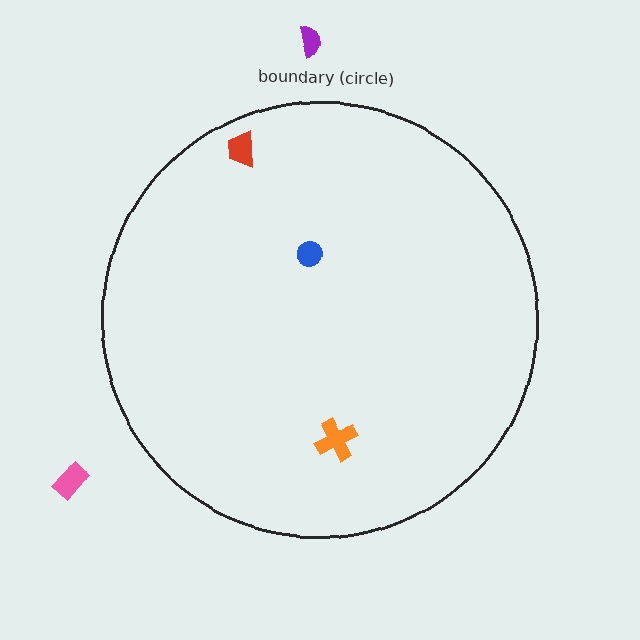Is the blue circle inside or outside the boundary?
Inside.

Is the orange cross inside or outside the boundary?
Inside.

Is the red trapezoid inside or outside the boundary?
Inside.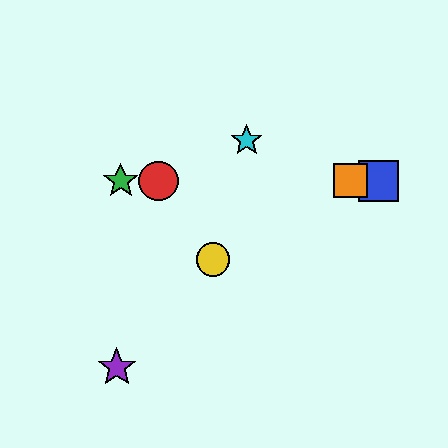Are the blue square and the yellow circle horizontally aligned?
No, the blue square is at y≈181 and the yellow circle is at y≈259.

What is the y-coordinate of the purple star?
The purple star is at y≈367.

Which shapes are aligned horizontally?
The red circle, the blue square, the green star, the orange square are aligned horizontally.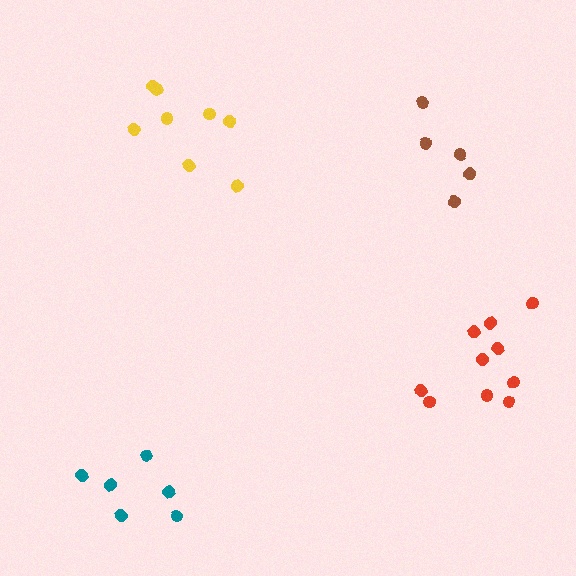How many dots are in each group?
Group 1: 5 dots, Group 2: 8 dots, Group 3: 10 dots, Group 4: 6 dots (29 total).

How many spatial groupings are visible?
There are 4 spatial groupings.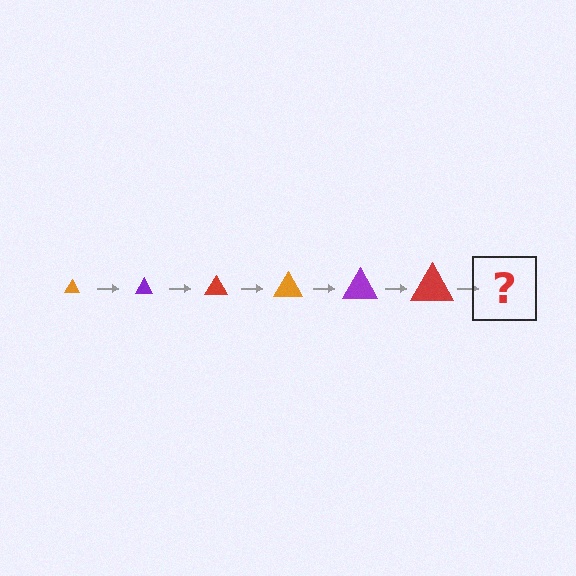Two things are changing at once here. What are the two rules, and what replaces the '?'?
The two rules are that the triangle grows larger each step and the color cycles through orange, purple, and red. The '?' should be an orange triangle, larger than the previous one.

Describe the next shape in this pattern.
It should be an orange triangle, larger than the previous one.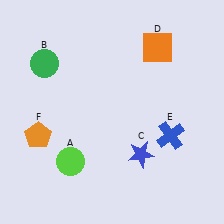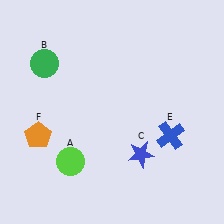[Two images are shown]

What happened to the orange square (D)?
The orange square (D) was removed in Image 2. It was in the top-right area of Image 1.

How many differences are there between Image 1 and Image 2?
There is 1 difference between the two images.